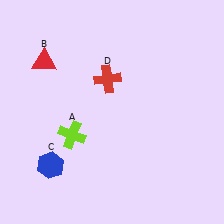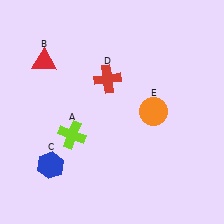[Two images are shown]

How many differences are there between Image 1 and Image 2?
There is 1 difference between the two images.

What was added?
An orange circle (E) was added in Image 2.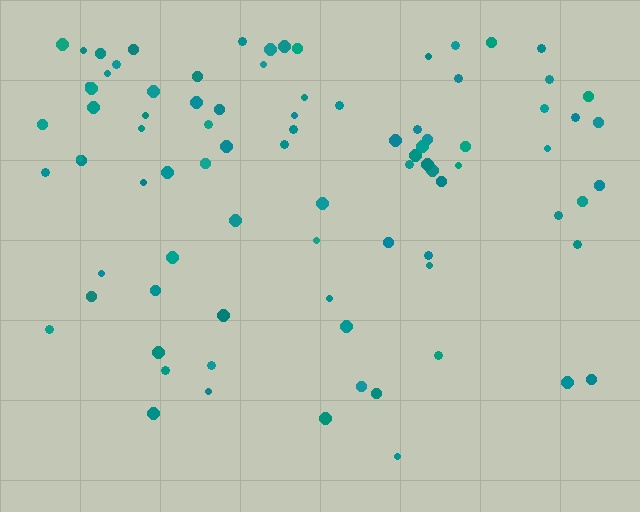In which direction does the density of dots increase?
From bottom to top, with the top side densest.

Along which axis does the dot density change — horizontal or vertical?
Vertical.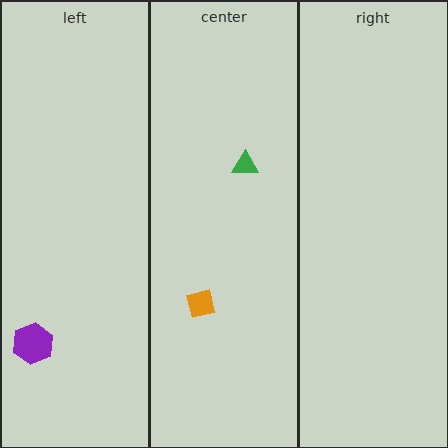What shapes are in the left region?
The purple hexagon.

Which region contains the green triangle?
The center region.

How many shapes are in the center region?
2.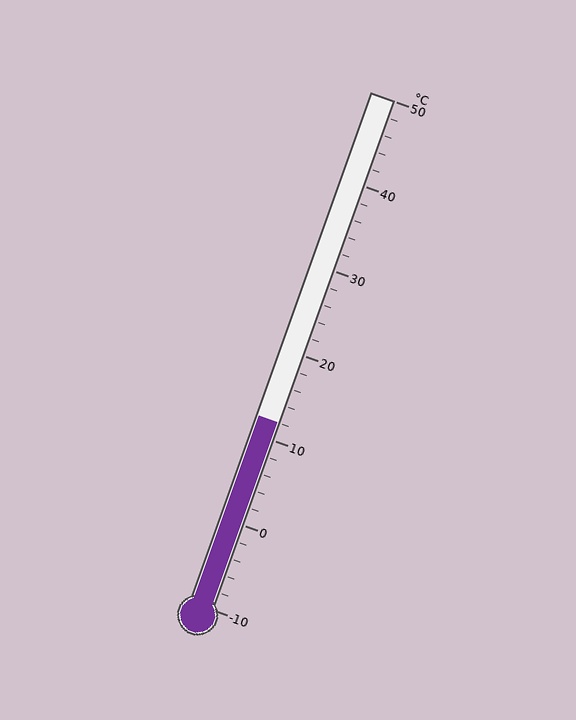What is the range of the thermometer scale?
The thermometer scale ranges from -10°C to 50°C.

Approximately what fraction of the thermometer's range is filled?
The thermometer is filled to approximately 35% of its range.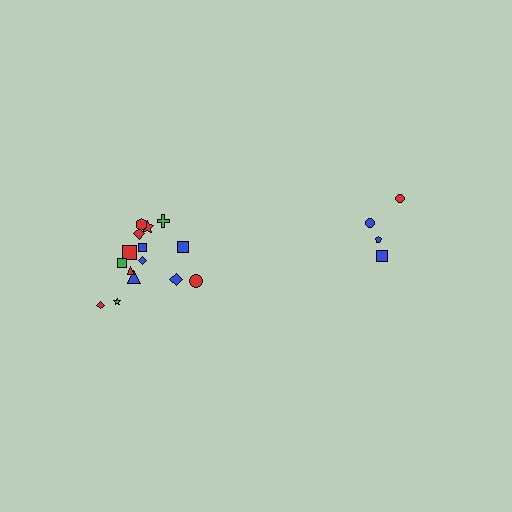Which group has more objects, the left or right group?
The left group.